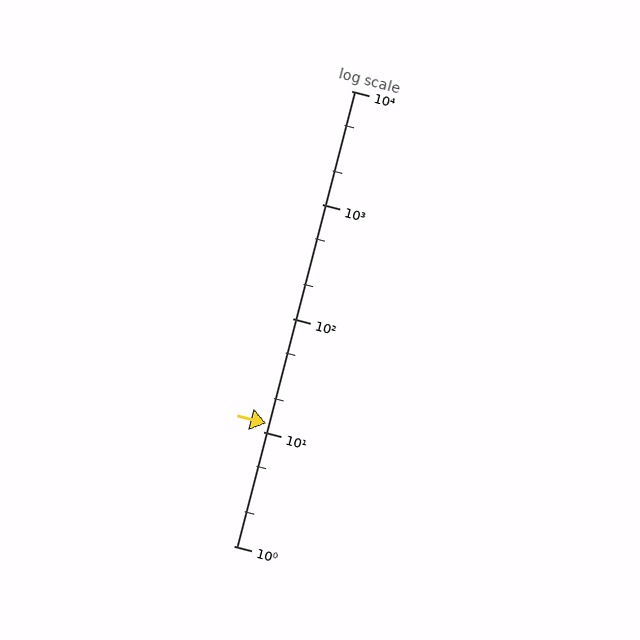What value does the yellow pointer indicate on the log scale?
The pointer indicates approximately 12.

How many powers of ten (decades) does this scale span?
The scale spans 4 decades, from 1 to 10000.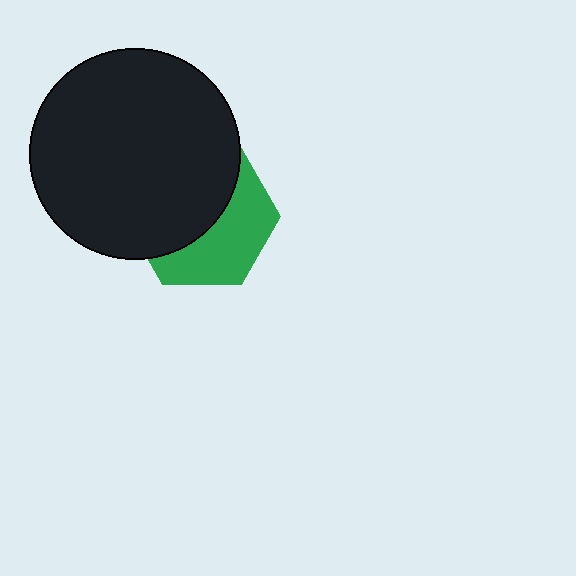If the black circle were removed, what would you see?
You would see the complete green hexagon.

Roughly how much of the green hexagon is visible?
About half of it is visible (roughly 45%).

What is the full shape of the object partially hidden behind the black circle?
The partially hidden object is a green hexagon.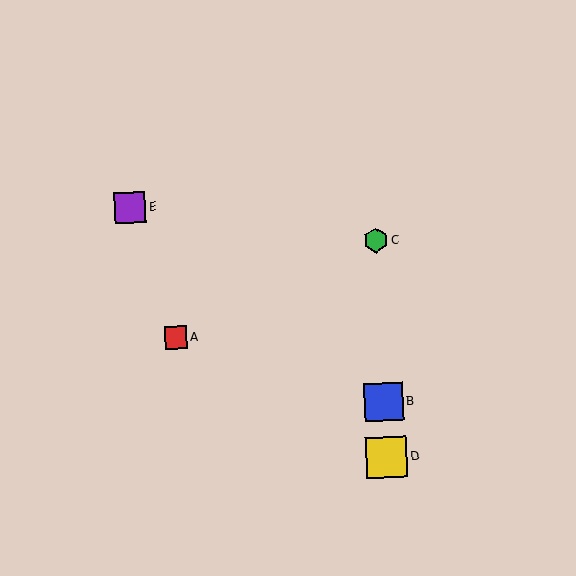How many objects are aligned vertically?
3 objects (B, C, D) are aligned vertically.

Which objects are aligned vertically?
Objects B, C, D are aligned vertically.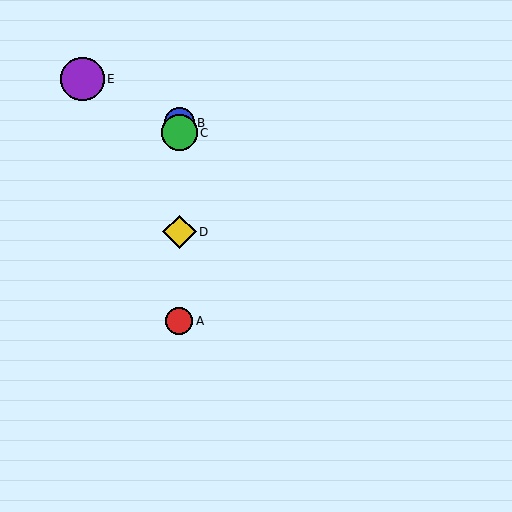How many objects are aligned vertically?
4 objects (A, B, C, D) are aligned vertically.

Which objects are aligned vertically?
Objects A, B, C, D are aligned vertically.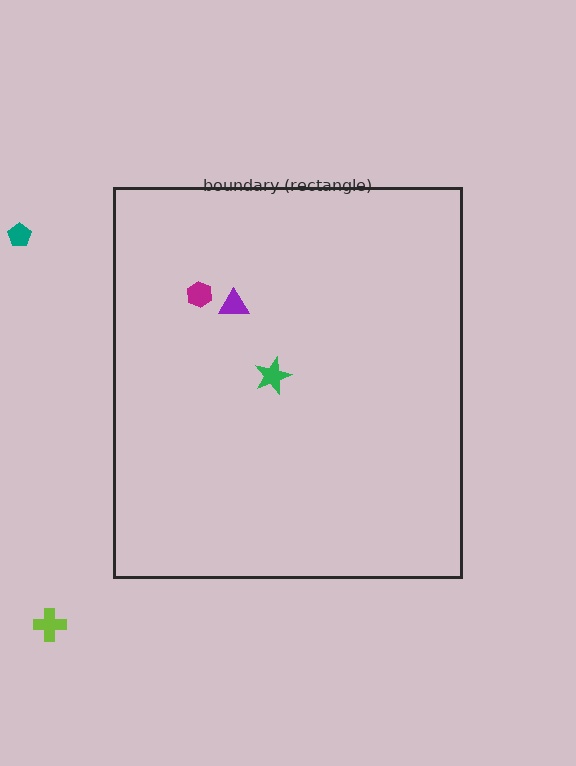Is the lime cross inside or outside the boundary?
Outside.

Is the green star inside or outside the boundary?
Inside.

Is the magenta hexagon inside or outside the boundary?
Inside.